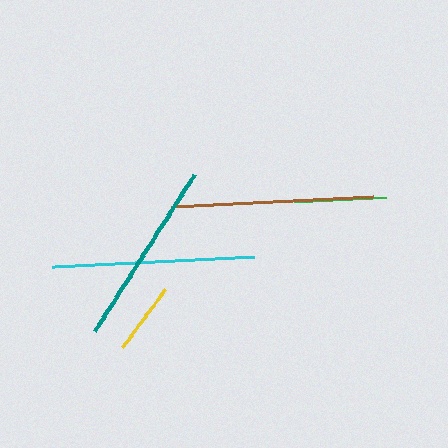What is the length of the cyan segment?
The cyan segment is approximately 202 pixels long.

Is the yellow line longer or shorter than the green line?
The green line is longer than the yellow line.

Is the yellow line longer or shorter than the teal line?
The teal line is longer than the yellow line.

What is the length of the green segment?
The green segment is approximately 92 pixels long.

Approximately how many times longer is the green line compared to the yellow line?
The green line is approximately 1.3 times the length of the yellow line.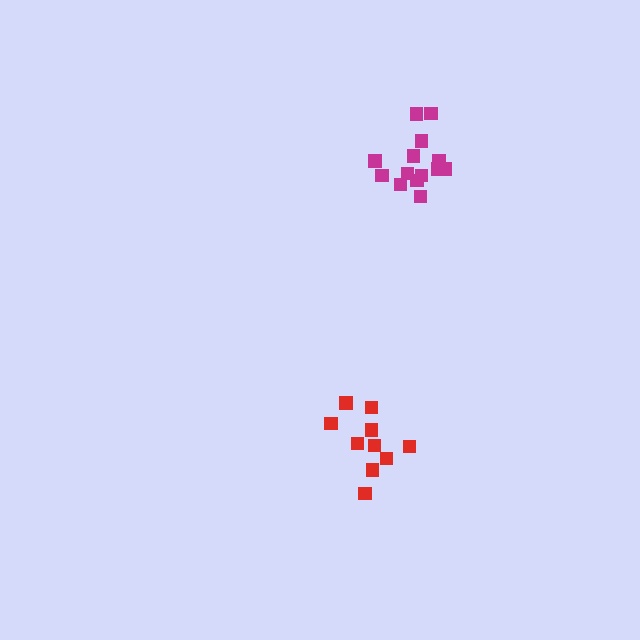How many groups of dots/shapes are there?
There are 2 groups.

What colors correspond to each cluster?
The clusters are colored: red, magenta.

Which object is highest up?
The magenta cluster is topmost.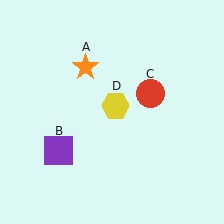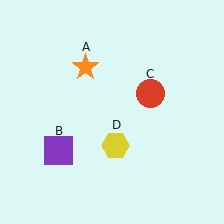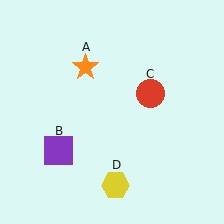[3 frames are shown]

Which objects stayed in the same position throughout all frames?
Orange star (object A) and purple square (object B) and red circle (object C) remained stationary.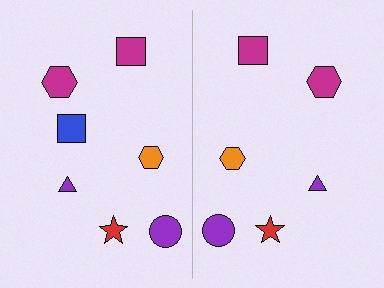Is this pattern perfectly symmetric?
No, the pattern is not perfectly symmetric. A blue square is missing from the right side.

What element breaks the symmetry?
A blue square is missing from the right side.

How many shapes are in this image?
There are 13 shapes in this image.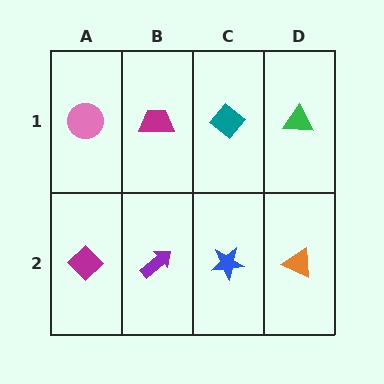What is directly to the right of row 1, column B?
A teal diamond.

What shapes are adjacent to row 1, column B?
A purple arrow (row 2, column B), a pink circle (row 1, column A), a teal diamond (row 1, column C).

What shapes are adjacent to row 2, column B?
A magenta trapezoid (row 1, column B), a magenta diamond (row 2, column A), a blue star (row 2, column C).